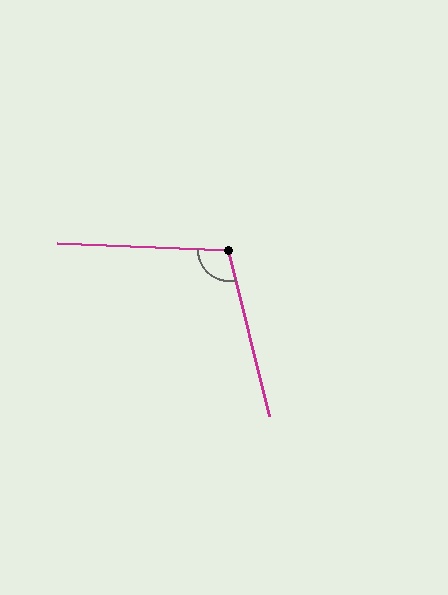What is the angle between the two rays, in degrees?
Approximately 106 degrees.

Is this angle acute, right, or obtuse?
It is obtuse.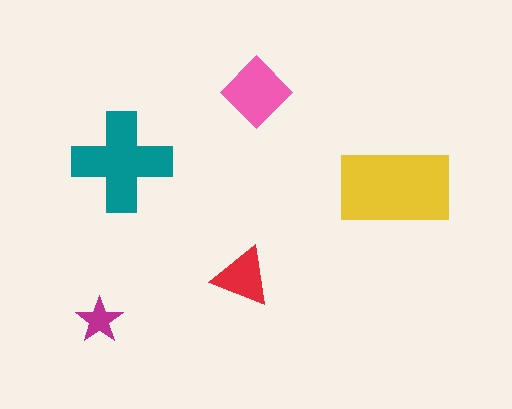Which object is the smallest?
The magenta star.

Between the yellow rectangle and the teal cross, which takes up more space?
The yellow rectangle.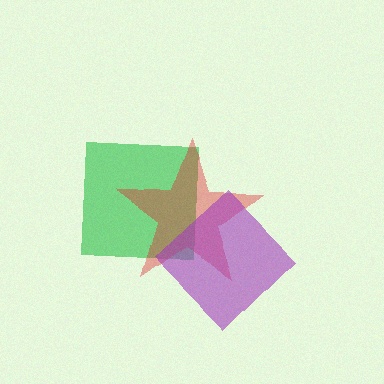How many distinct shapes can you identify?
There are 3 distinct shapes: a green square, a red star, a purple diamond.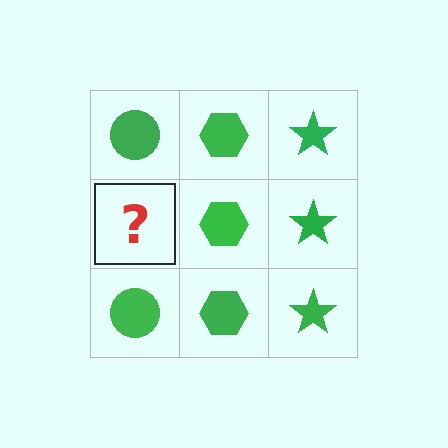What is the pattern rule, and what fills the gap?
The rule is that each column has a consistent shape. The gap should be filled with a green circle.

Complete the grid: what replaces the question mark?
The question mark should be replaced with a green circle.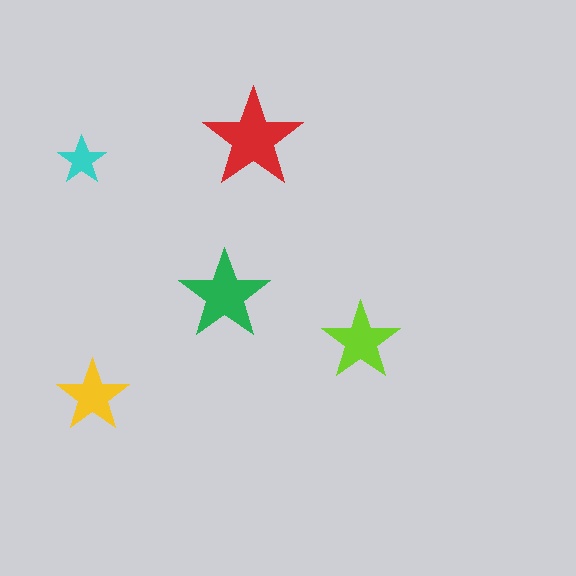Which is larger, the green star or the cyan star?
The green one.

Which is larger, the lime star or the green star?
The green one.